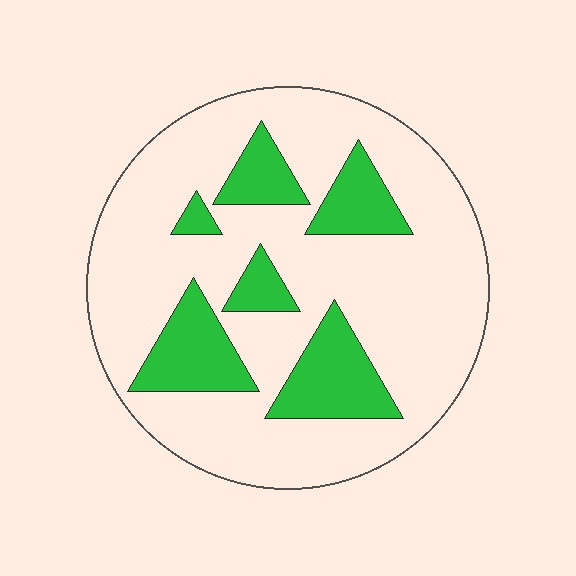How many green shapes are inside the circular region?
6.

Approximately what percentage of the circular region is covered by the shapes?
Approximately 25%.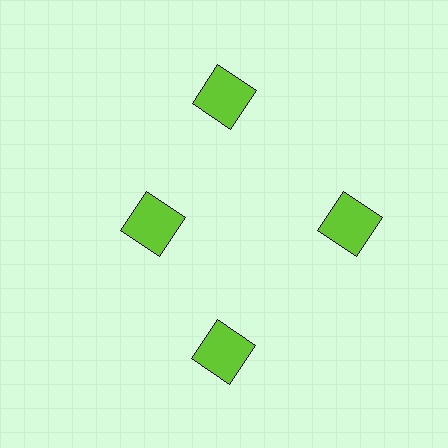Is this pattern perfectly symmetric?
No. The 4 lime squares are arranged in a ring, but one element near the 9 o'clock position is pulled inward toward the center, breaking the 4-fold rotational symmetry.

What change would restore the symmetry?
The symmetry would be restored by moving it outward, back onto the ring so that all 4 squares sit at equal angles and equal distance from the center.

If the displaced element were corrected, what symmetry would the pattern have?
It would have 4-fold rotational symmetry — the pattern would map onto itself every 90 degrees.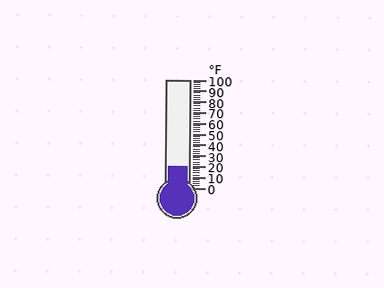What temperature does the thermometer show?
The thermometer shows approximately 20°F.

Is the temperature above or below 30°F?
The temperature is below 30°F.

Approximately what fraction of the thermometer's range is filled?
The thermometer is filled to approximately 20% of its range.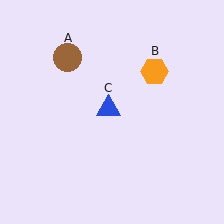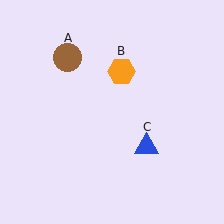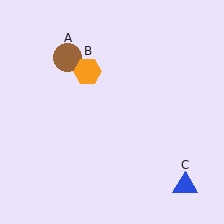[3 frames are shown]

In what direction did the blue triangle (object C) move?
The blue triangle (object C) moved down and to the right.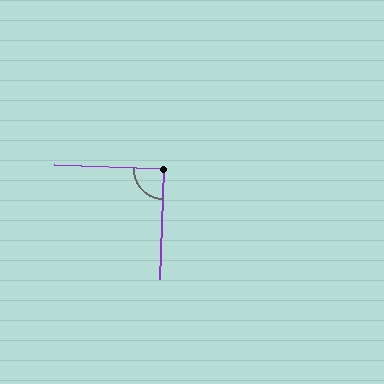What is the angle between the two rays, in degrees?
Approximately 90 degrees.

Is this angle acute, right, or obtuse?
It is approximately a right angle.